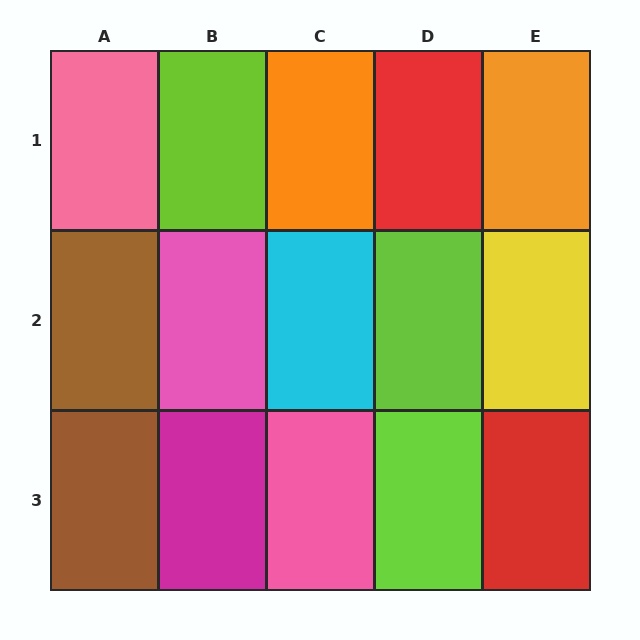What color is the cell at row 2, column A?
Brown.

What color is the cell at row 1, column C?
Orange.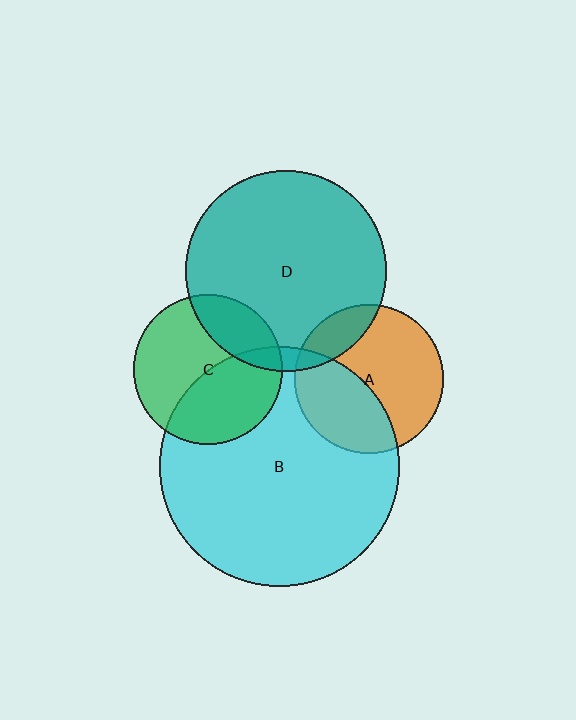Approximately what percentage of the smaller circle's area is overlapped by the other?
Approximately 45%.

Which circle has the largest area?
Circle B (cyan).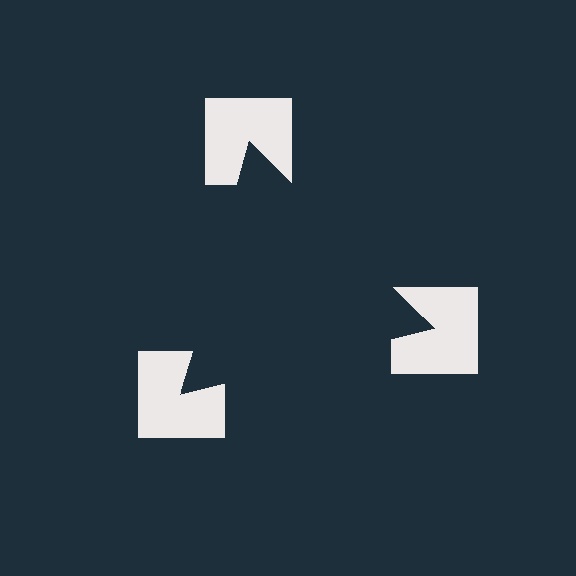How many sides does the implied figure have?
3 sides.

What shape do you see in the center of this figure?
An illusory triangle — its edges are inferred from the aligned wedge cuts in the notched squares, not physically drawn.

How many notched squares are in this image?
There are 3 — one at each vertex of the illusory triangle.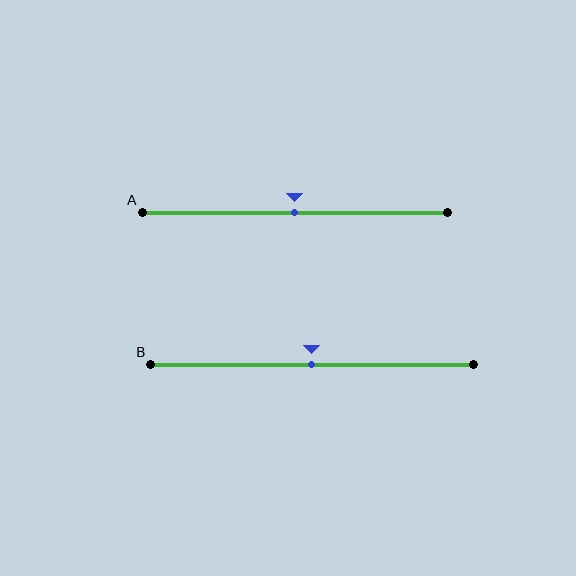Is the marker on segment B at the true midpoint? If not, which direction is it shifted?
Yes, the marker on segment B is at the true midpoint.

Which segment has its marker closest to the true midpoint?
Segment A has its marker closest to the true midpoint.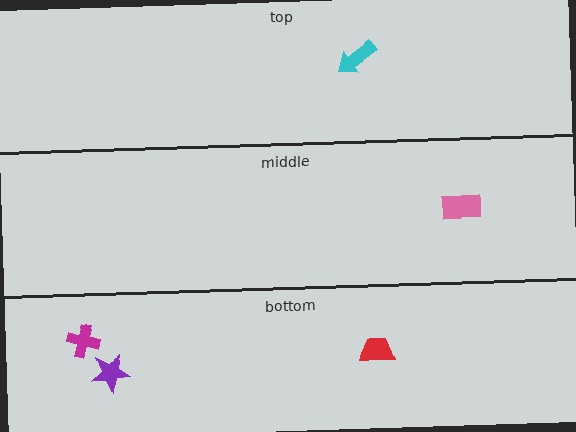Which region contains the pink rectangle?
The middle region.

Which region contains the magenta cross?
The bottom region.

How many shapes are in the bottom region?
3.